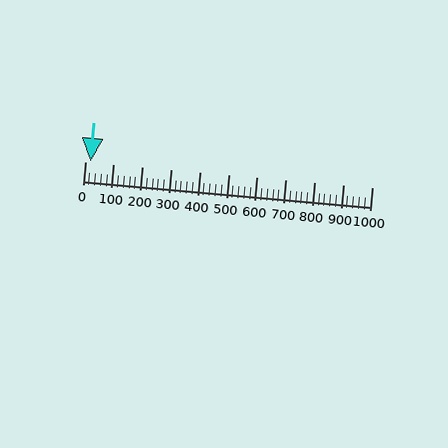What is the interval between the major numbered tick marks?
The major tick marks are spaced 100 units apart.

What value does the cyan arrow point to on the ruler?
The cyan arrow points to approximately 20.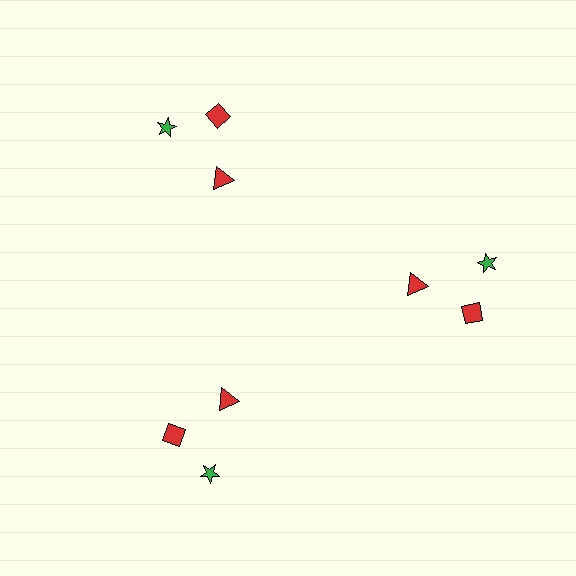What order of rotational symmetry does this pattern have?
This pattern has 3-fold rotational symmetry.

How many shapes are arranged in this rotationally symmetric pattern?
There are 9 shapes, arranged in 3 groups of 3.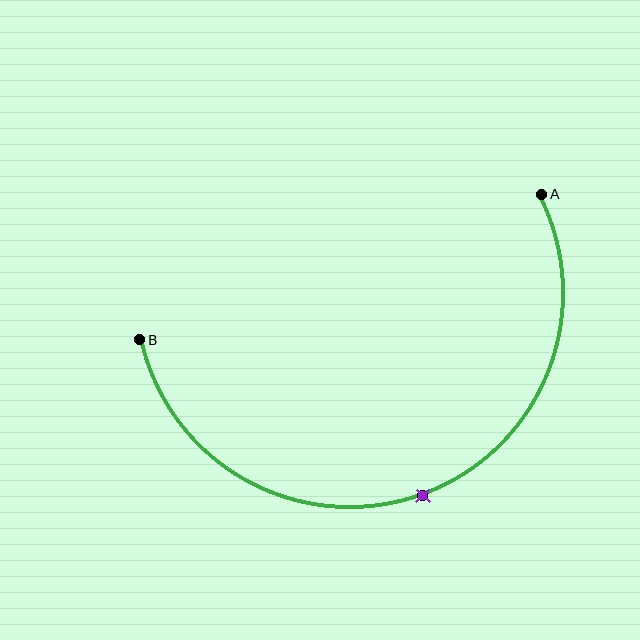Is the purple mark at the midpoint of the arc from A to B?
Yes. The purple mark lies on the arc at equal arc-length from both A and B — it is the arc midpoint.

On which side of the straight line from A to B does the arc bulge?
The arc bulges below the straight line connecting A and B.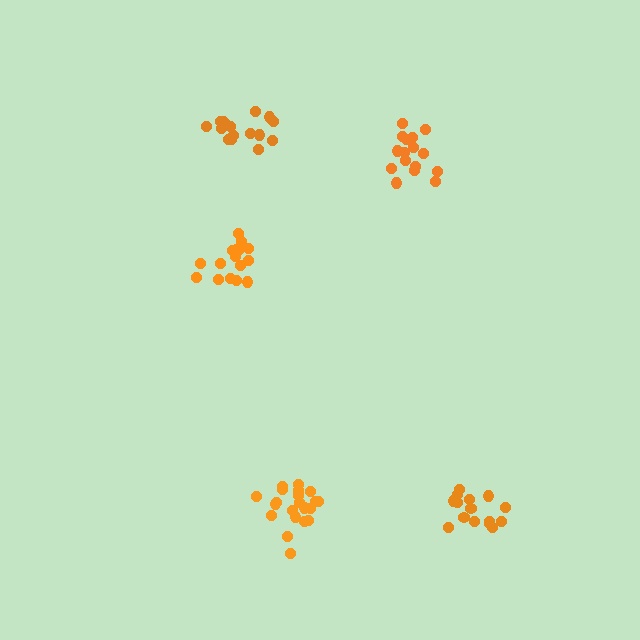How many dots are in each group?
Group 1: 16 dots, Group 2: 16 dots, Group 3: 21 dots, Group 4: 16 dots, Group 5: 15 dots (84 total).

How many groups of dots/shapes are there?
There are 5 groups.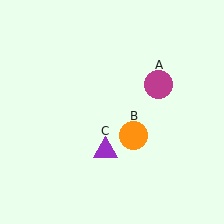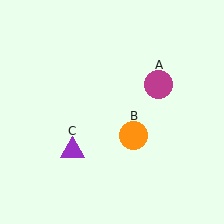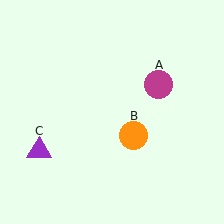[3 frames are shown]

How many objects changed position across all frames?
1 object changed position: purple triangle (object C).